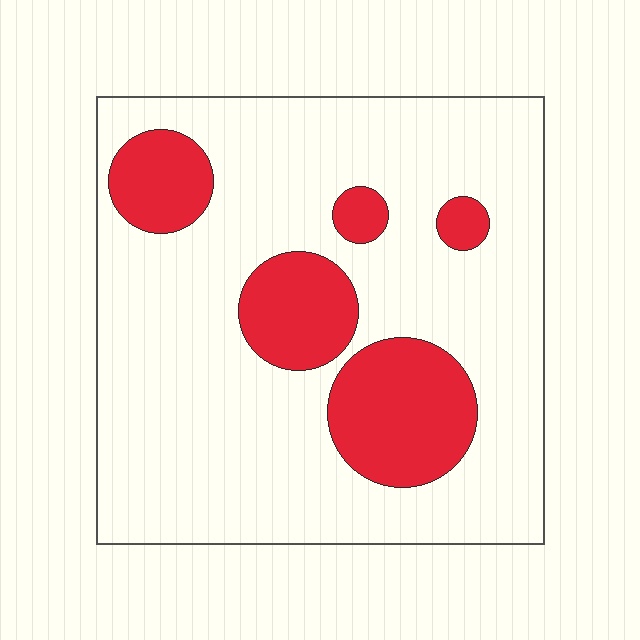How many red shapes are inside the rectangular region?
5.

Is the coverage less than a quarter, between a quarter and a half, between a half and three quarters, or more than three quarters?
Less than a quarter.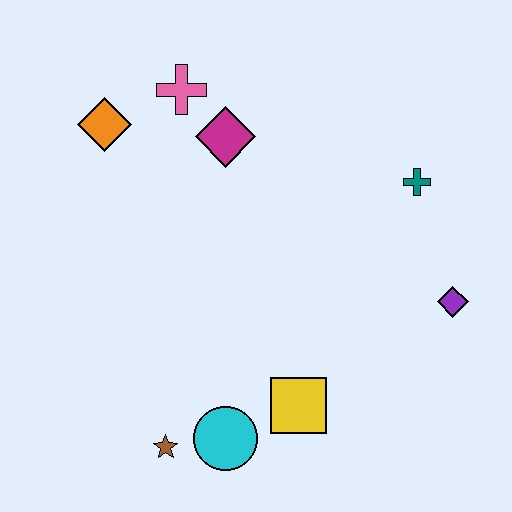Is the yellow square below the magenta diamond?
Yes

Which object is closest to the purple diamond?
The teal cross is closest to the purple diamond.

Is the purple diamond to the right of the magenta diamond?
Yes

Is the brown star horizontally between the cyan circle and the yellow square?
No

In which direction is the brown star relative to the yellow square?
The brown star is to the left of the yellow square.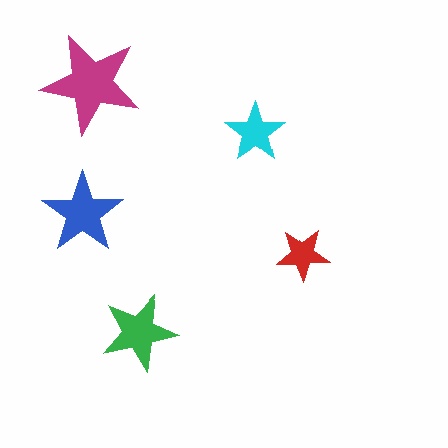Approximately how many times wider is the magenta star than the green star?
About 1.5 times wider.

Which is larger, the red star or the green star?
The green one.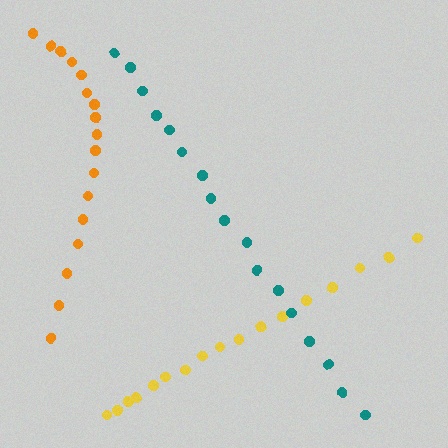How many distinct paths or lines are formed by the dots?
There are 3 distinct paths.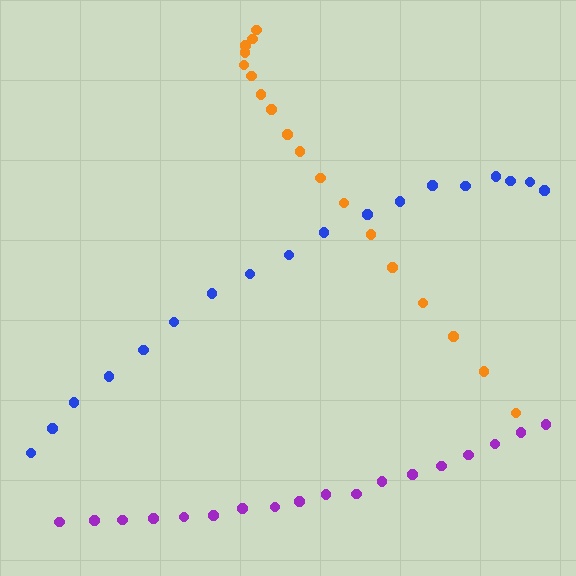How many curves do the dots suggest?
There are 3 distinct paths.